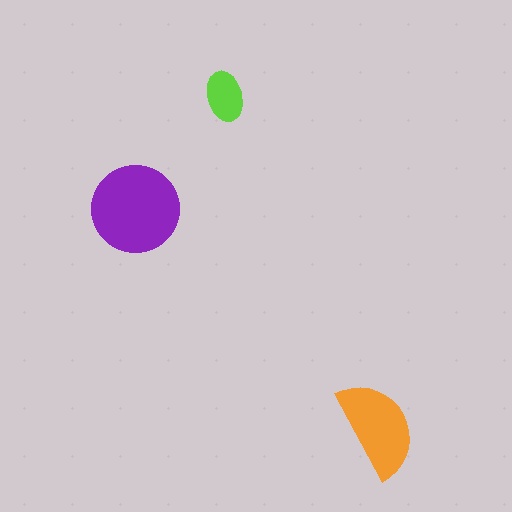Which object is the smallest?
The lime ellipse.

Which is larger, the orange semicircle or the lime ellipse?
The orange semicircle.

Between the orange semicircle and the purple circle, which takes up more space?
The purple circle.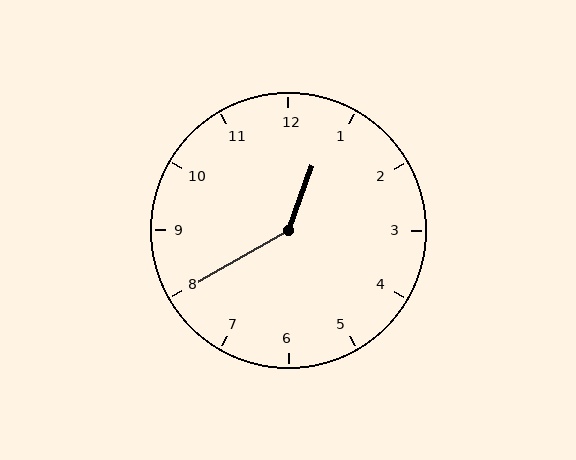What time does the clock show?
12:40.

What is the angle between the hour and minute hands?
Approximately 140 degrees.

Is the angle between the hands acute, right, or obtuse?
It is obtuse.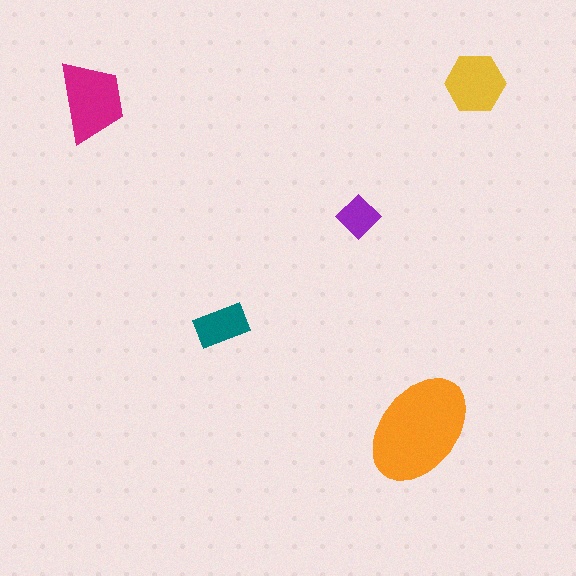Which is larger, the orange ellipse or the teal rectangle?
The orange ellipse.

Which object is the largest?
The orange ellipse.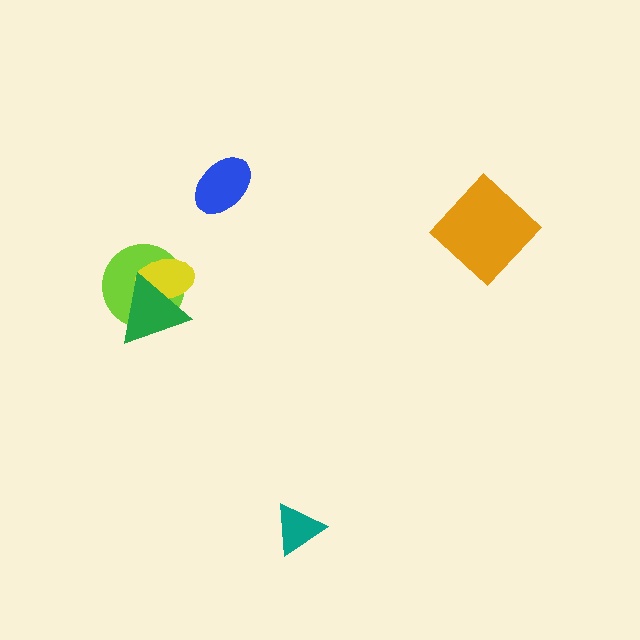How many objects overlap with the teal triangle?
0 objects overlap with the teal triangle.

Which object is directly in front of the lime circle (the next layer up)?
The yellow ellipse is directly in front of the lime circle.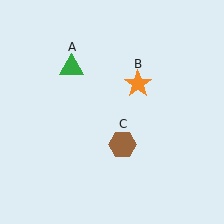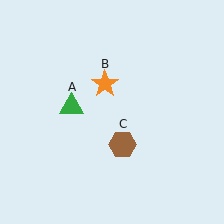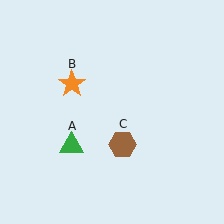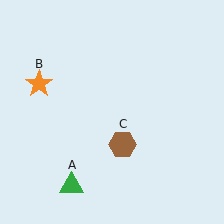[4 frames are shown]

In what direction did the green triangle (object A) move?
The green triangle (object A) moved down.